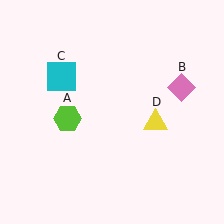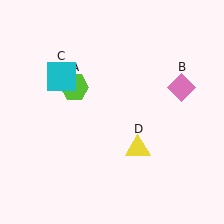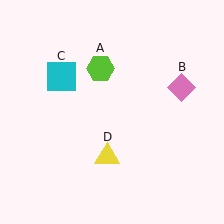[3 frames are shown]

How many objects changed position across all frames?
2 objects changed position: lime hexagon (object A), yellow triangle (object D).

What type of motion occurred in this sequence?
The lime hexagon (object A), yellow triangle (object D) rotated clockwise around the center of the scene.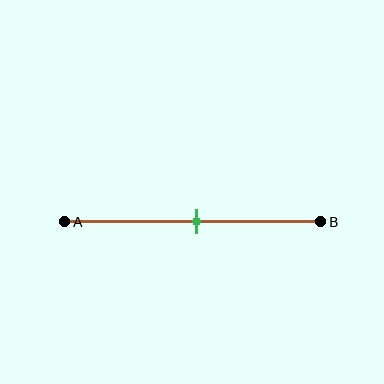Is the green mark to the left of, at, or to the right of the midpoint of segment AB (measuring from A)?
The green mark is approximately at the midpoint of segment AB.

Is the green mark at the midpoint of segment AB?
Yes, the mark is approximately at the midpoint.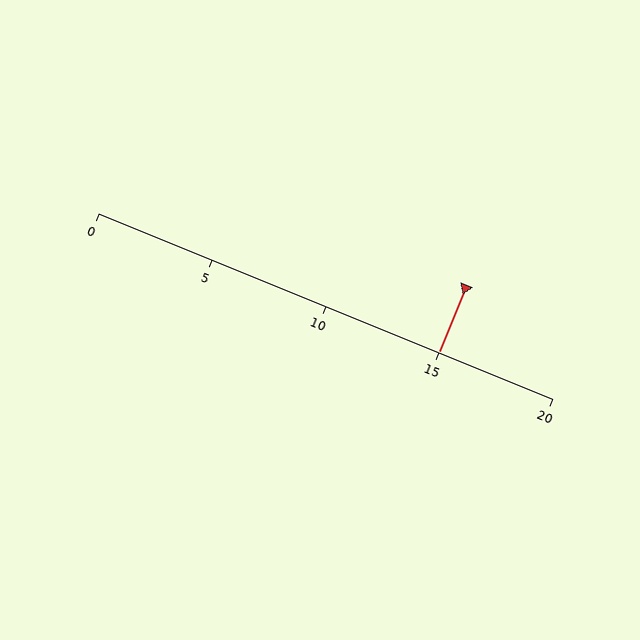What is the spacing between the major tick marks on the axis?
The major ticks are spaced 5 apart.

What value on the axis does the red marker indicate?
The marker indicates approximately 15.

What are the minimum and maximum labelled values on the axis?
The axis runs from 0 to 20.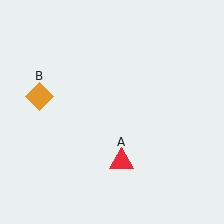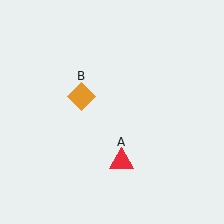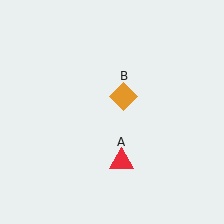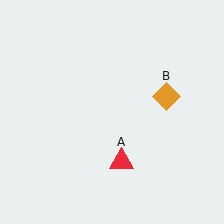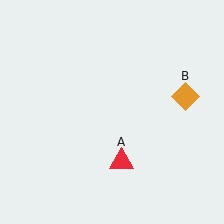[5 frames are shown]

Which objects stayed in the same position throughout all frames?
Red triangle (object A) remained stationary.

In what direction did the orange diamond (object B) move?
The orange diamond (object B) moved right.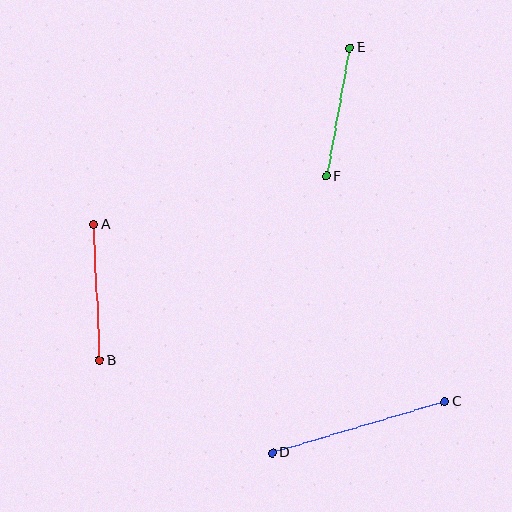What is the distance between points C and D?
The distance is approximately 180 pixels.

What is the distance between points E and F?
The distance is approximately 131 pixels.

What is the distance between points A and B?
The distance is approximately 136 pixels.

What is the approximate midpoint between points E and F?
The midpoint is at approximately (338, 112) pixels.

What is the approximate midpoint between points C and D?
The midpoint is at approximately (359, 427) pixels.